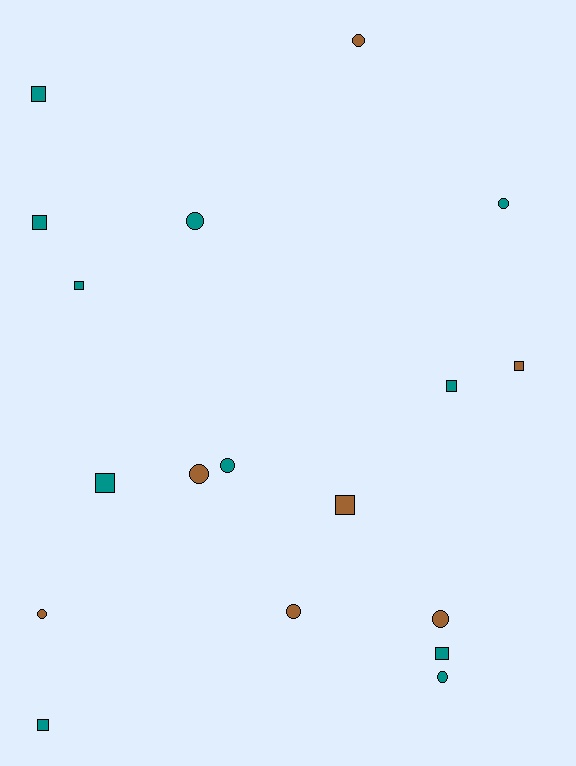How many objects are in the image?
There are 18 objects.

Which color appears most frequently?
Teal, with 11 objects.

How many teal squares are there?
There are 7 teal squares.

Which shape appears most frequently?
Square, with 9 objects.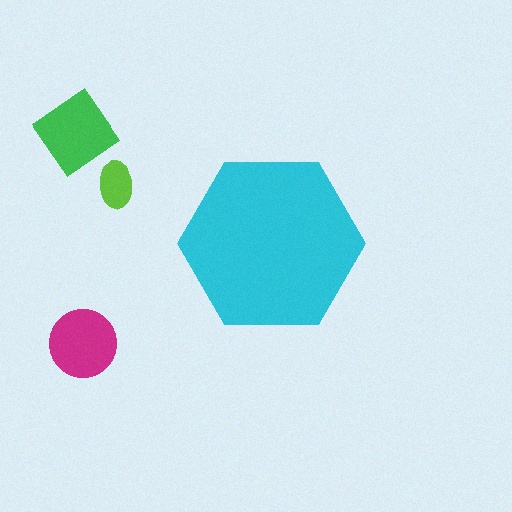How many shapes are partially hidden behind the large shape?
0 shapes are partially hidden.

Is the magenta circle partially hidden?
No, the magenta circle is fully visible.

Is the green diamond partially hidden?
No, the green diamond is fully visible.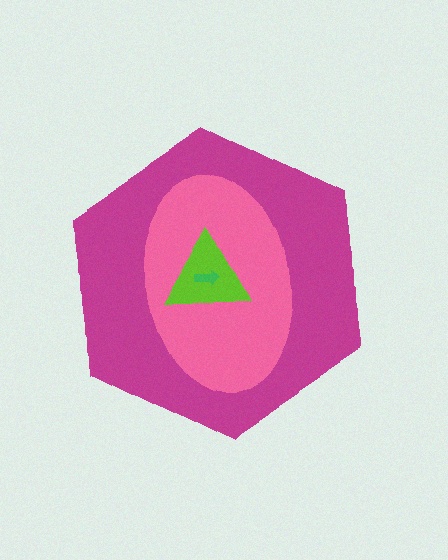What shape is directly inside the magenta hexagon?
The pink ellipse.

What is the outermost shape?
The magenta hexagon.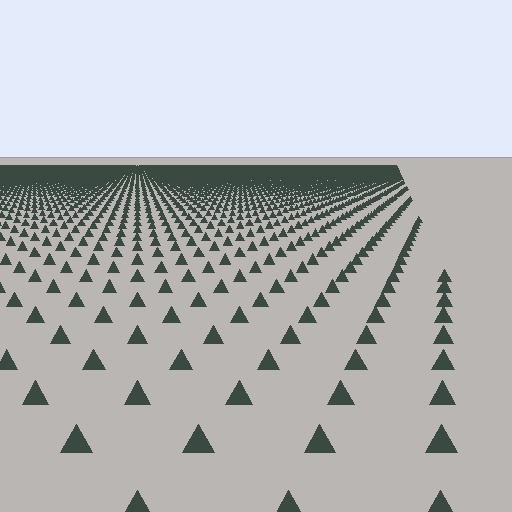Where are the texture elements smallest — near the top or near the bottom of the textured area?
Near the top.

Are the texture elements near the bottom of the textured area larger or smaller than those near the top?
Larger. Near the bottom, elements are closer to the viewer and appear at a bigger on-screen size.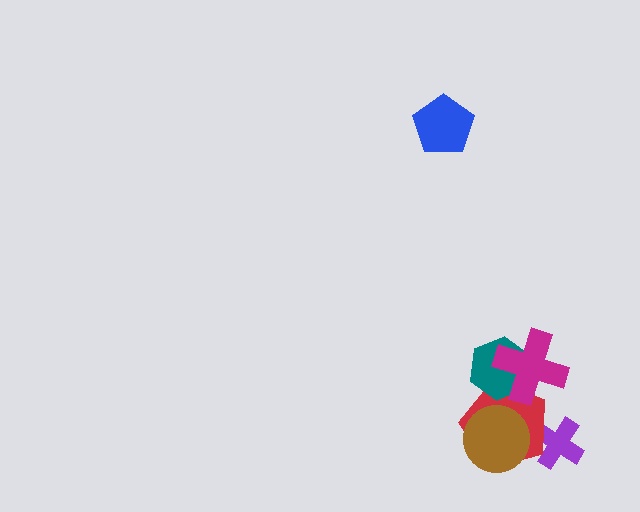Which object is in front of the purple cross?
The red pentagon is in front of the purple cross.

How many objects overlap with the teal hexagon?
2 objects overlap with the teal hexagon.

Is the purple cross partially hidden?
Yes, it is partially covered by another shape.